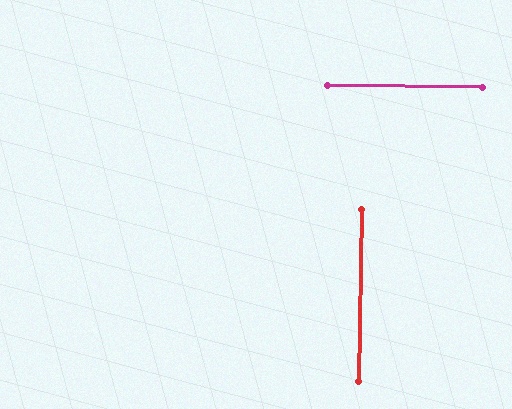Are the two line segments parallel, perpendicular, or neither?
Perpendicular — they meet at approximately 90°.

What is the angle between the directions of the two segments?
Approximately 90 degrees.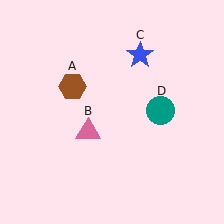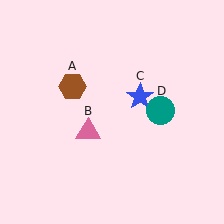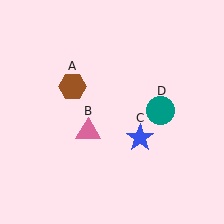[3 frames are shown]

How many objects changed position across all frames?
1 object changed position: blue star (object C).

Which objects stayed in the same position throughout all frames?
Brown hexagon (object A) and pink triangle (object B) and teal circle (object D) remained stationary.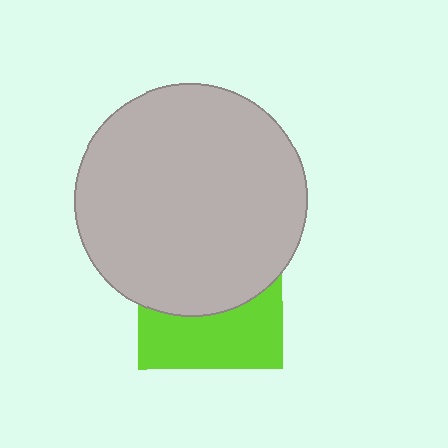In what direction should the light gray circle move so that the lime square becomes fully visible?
The light gray circle should move up. That is the shortest direction to clear the overlap and leave the lime square fully visible.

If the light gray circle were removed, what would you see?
You would see the complete lime square.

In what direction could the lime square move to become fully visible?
The lime square could move down. That would shift it out from behind the light gray circle entirely.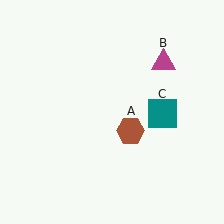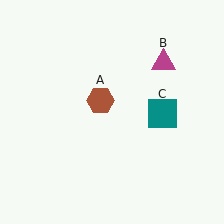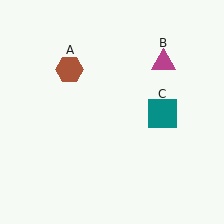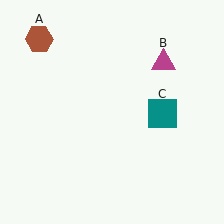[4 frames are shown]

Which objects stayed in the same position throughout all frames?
Magenta triangle (object B) and teal square (object C) remained stationary.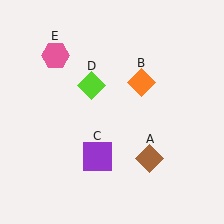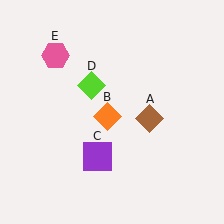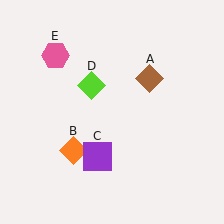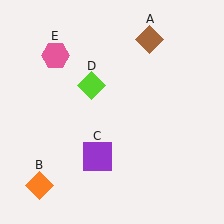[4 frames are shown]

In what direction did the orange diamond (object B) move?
The orange diamond (object B) moved down and to the left.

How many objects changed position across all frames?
2 objects changed position: brown diamond (object A), orange diamond (object B).